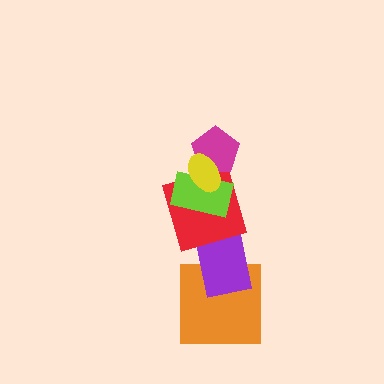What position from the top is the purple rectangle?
The purple rectangle is 5th from the top.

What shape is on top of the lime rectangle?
The magenta pentagon is on top of the lime rectangle.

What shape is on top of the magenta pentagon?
The yellow ellipse is on top of the magenta pentagon.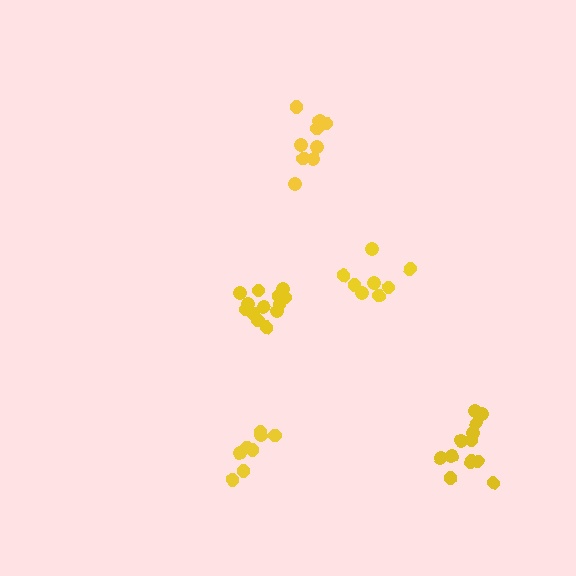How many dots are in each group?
Group 1: 13 dots, Group 2: 13 dots, Group 3: 8 dots, Group 4: 8 dots, Group 5: 9 dots (51 total).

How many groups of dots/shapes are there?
There are 5 groups.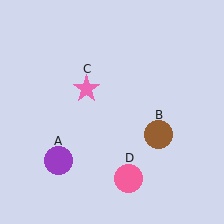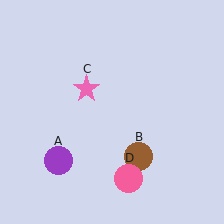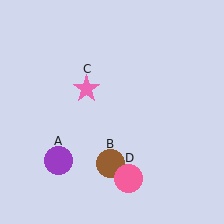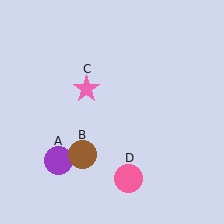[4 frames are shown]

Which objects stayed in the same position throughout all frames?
Purple circle (object A) and pink star (object C) and pink circle (object D) remained stationary.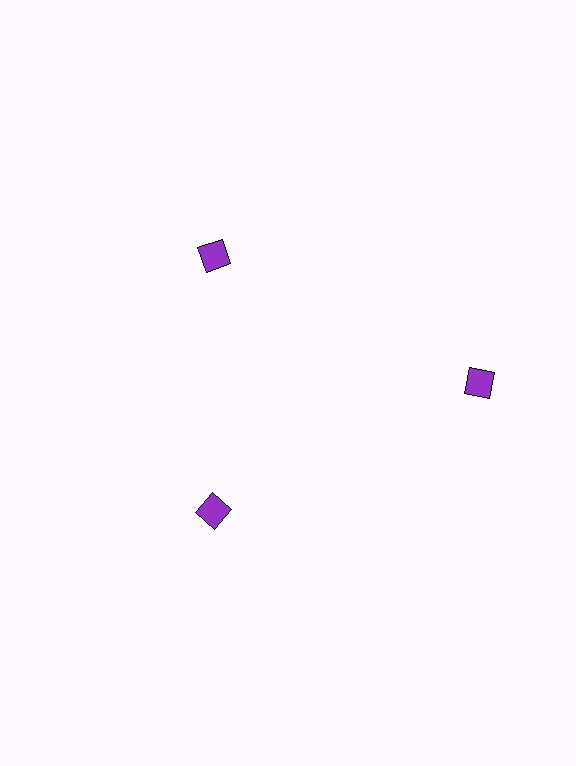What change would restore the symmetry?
The symmetry would be restored by moving it inward, back onto the ring so that all 3 diamonds sit at equal angles and equal distance from the center.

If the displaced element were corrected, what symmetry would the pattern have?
It would have 3-fold rotational symmetry — the pattern would map onto itself every 120 degrees.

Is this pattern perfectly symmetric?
No. The 3 purple diamonds are arranged in a ring, but one element near the 3 o'clock position is pushed outward from the center, breaking the 3-fold rotational symmetry.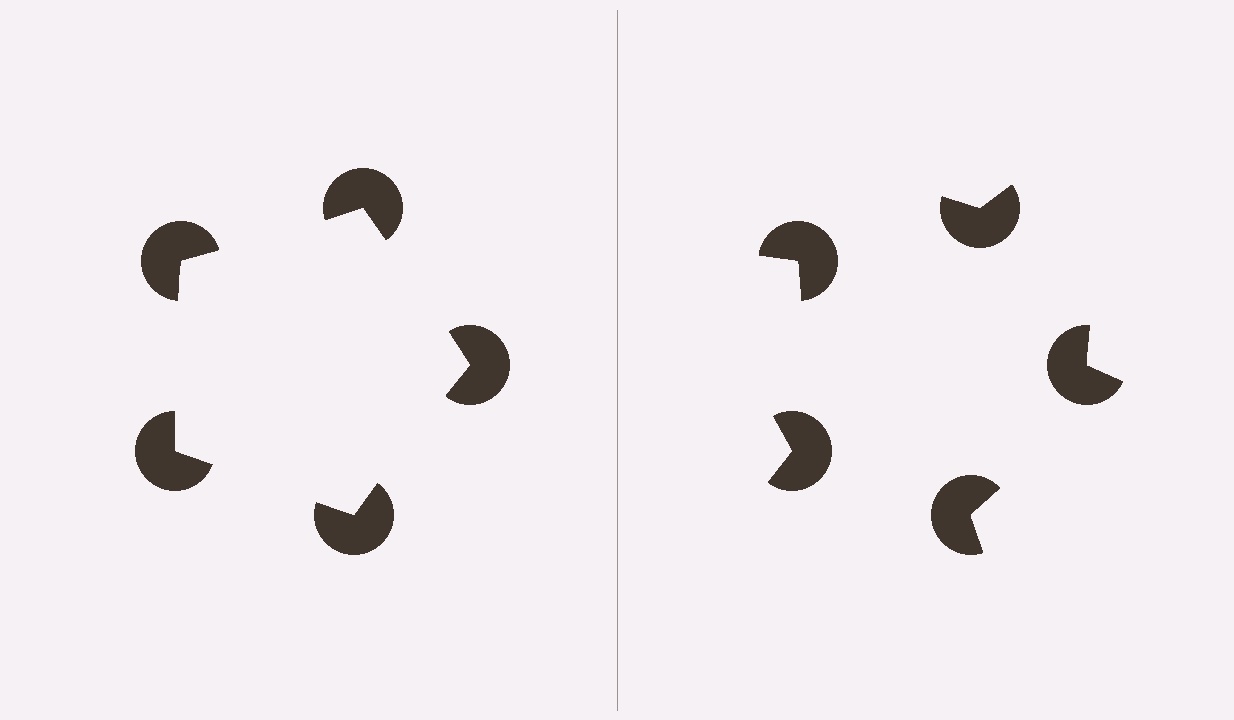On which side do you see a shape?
An illusory pentagon appears on the left side. On the right side the wedge cuts are rotated, so no coherent shape forms.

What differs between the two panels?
The pac-man discs are positioned identically on both sides; only the wedge orientations differ. On the left they align to a pentagon; on the right they are misaligned.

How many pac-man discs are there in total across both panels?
10 — 5 on each side.